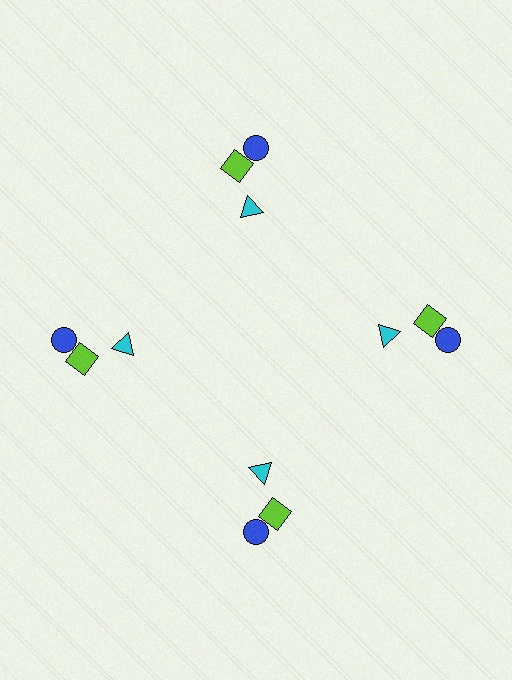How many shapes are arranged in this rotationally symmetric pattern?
There are 12 shapes, arranged in 4 groups of 3.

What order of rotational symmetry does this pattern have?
This pattern has 4-fold rotational symmetry.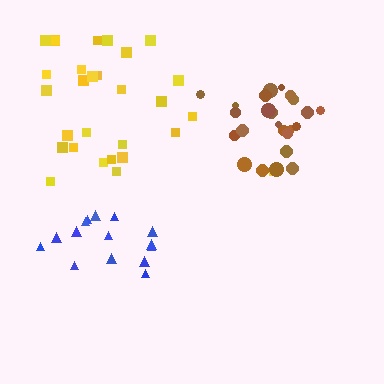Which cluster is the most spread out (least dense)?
Yellow.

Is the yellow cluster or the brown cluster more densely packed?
Brown.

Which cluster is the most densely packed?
Brown.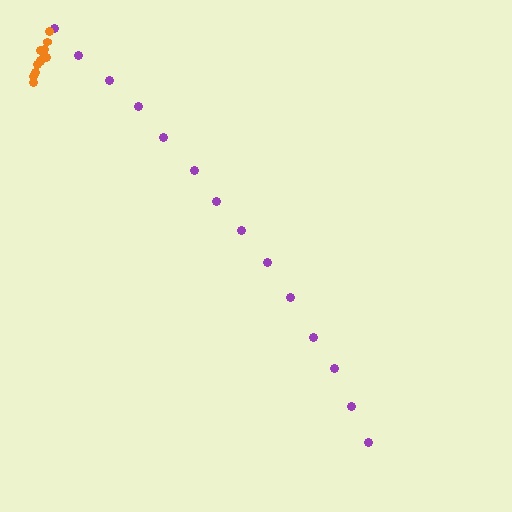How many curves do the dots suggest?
There are 2 distinct paths.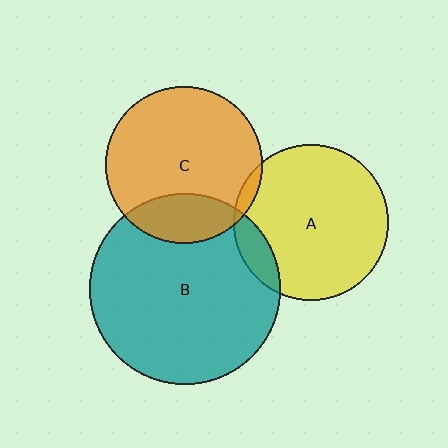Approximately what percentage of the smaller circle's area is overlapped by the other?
Approximately 5%.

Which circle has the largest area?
Circle B (teal).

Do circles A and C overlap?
Yes.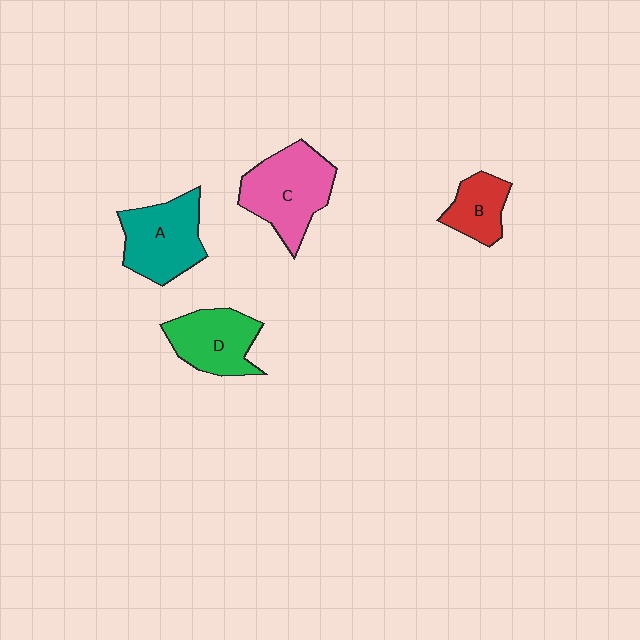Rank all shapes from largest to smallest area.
From largest to smallest: C (pink), A (teal), D (green), B (red).